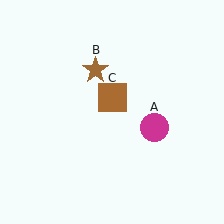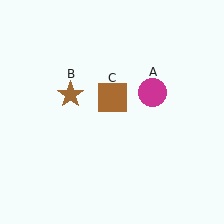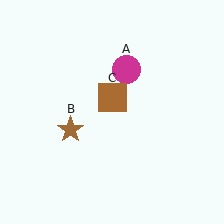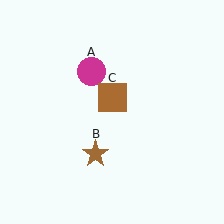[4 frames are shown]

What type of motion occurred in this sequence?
The magenta circle (object A), brown star (object B) rotated counterclockwise around the center of the scene.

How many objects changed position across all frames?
2 objects changed position: magenta circle (object A), brown star (object B).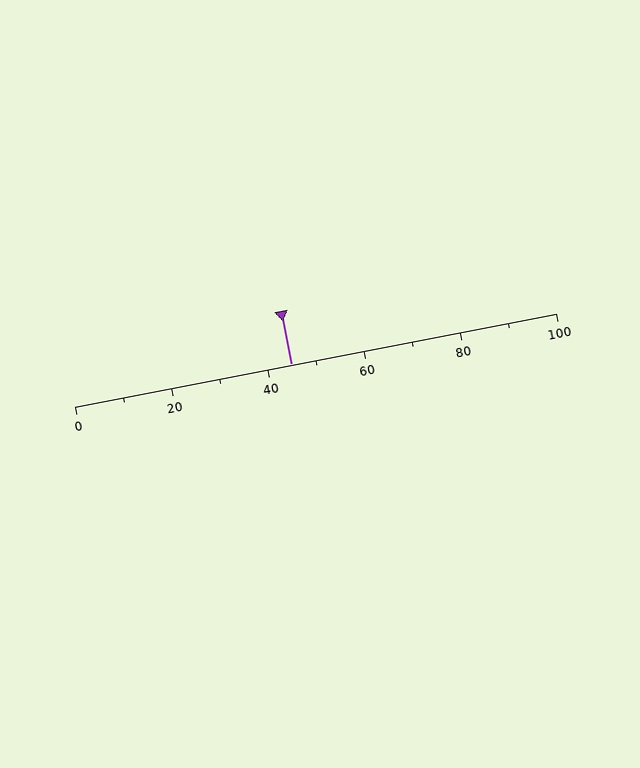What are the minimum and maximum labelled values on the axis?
The axis runs from 0 to 100.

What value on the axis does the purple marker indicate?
The marker indicates approximately 45.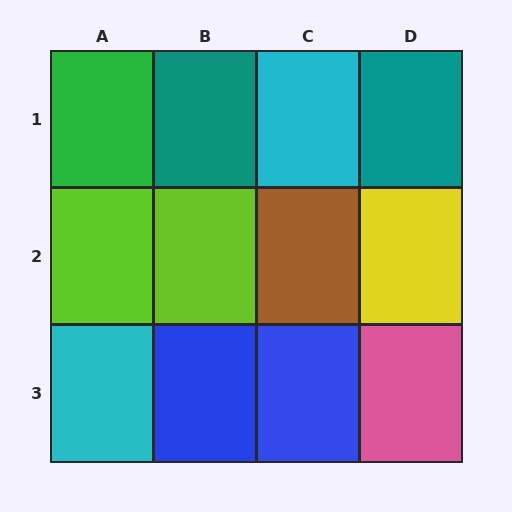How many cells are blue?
2 cells are blue.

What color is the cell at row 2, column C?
Brown.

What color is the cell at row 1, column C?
Cyan.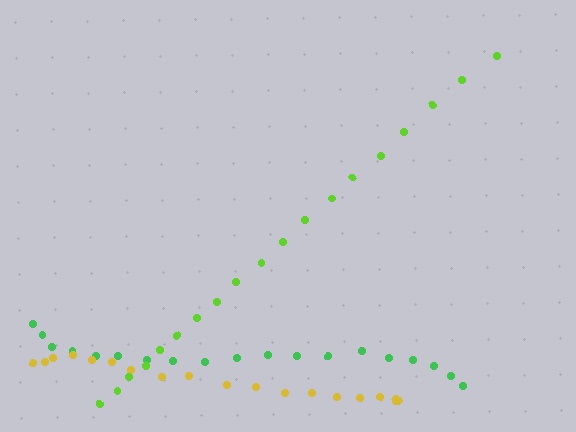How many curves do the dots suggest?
There are 3 distinct paths.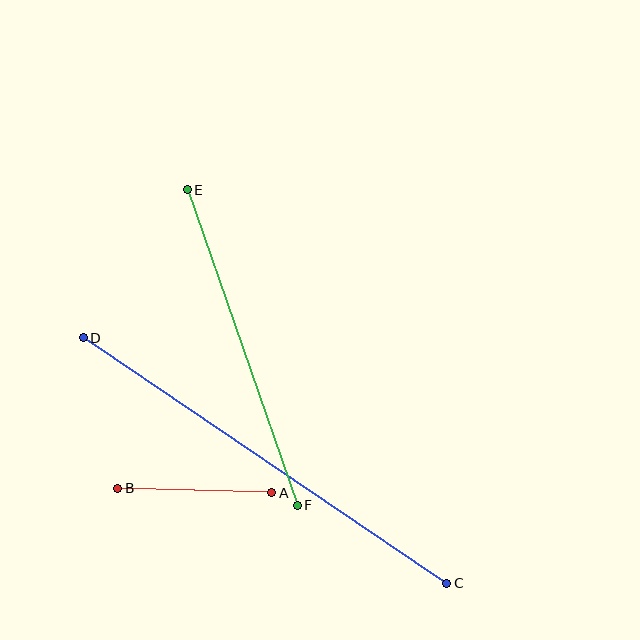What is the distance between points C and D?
The distance is approximately 438 pixels.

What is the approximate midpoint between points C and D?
The midpoint is at approximately (265, 461) pixels.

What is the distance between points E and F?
The distance is approximately 334 pixels.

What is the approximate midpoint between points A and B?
The midpoint is at approximately (195, 491) pixels.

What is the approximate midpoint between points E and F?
The midpoint is at approximately (242, 347) pixels.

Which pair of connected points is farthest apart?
Points C and D are farthest apart.